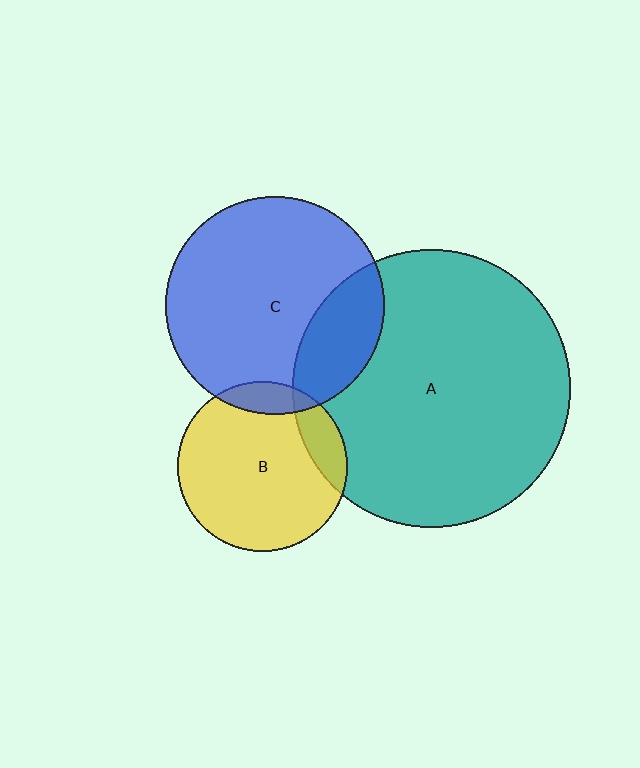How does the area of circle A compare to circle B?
Approximately 2.7 times.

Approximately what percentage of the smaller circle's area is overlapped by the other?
Approximately 15%.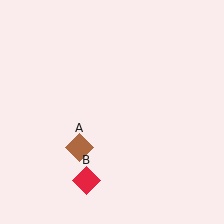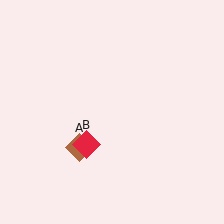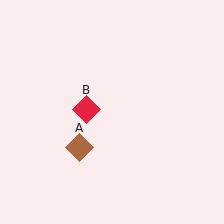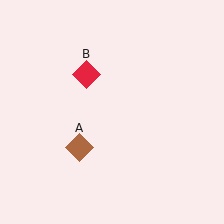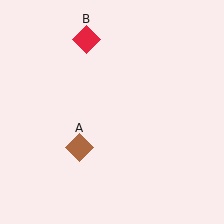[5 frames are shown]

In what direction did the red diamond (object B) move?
The red diamond (object B) moved up.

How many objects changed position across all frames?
1 object changed position: red diamond (object B).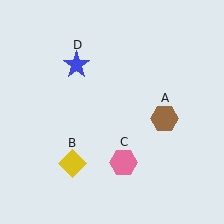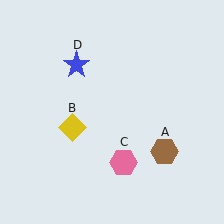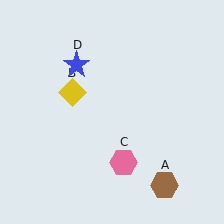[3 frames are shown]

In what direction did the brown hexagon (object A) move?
The brown hexagon (object A) moved down.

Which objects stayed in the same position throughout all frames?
Pink hexagon (object C) and blue star (object D) remained stationary.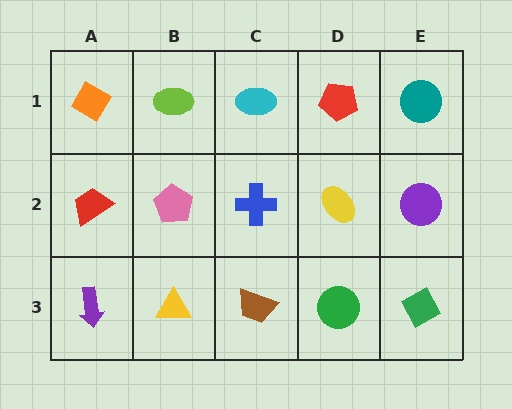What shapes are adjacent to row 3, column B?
A pink pentagon (row 2, column B), a purple arrow (row 3, column A), a brown trapezoid (row 3, column C).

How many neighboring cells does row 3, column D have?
3.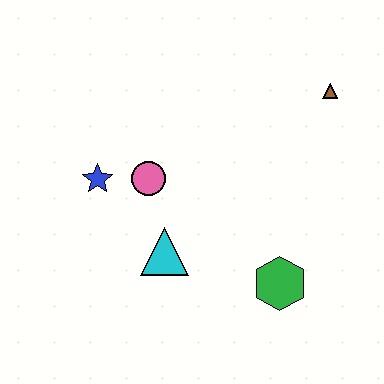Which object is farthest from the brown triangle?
The blue star is farthest from the brown triangle.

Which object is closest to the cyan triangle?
The pink circle is closest to the cyan triangle.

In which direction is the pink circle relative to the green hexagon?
The pink circle is to the left of the green hexagon.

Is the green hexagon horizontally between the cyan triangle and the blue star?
No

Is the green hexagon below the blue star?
Yes